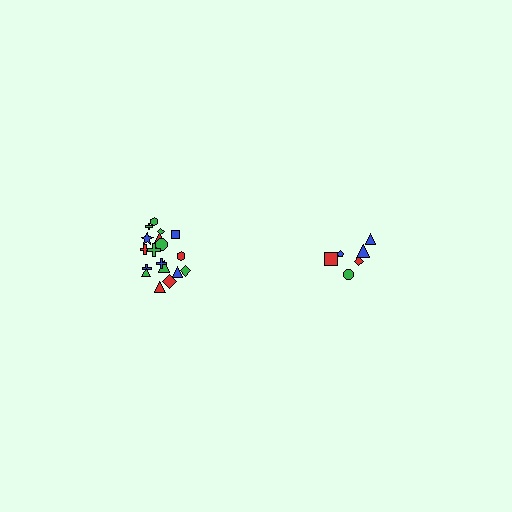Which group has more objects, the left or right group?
The left group.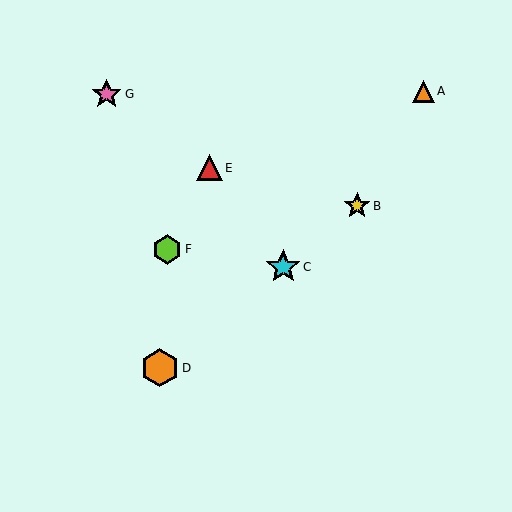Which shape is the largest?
The orange hexagon (labeled D) is the largest.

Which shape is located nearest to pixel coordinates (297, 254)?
The cyan star (labeled C) at (283, 267) is nearest to that location.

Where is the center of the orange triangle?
The center of the orange triangle is at (423, 91).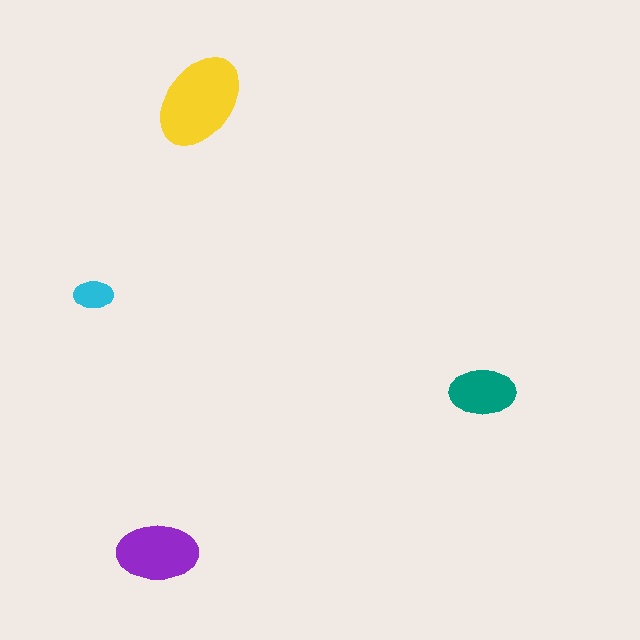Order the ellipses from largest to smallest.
the yellow one, the purple one, the teal one, the cyan one.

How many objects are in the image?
There are 4 objects in the image.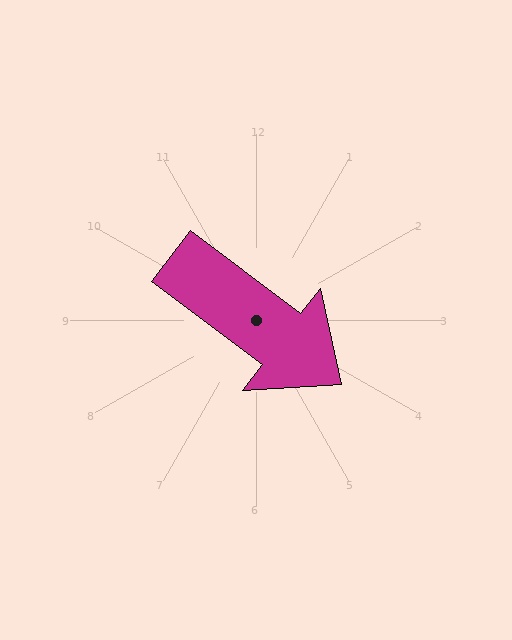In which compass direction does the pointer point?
Southeast.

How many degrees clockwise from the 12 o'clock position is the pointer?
Approximately 127 degrees.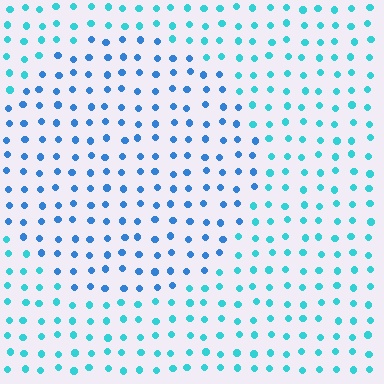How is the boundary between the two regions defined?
The boundary is defined purely by a slight shift in hue (about 30 degrees). Spacing, size, and orientation are identical on both sides.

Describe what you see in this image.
The image is filled with small cyan elements in a uniform arrangement. A circle-shaped region is visible where the elements are tinted to a slightly different hue, forming a subtle color boundary.